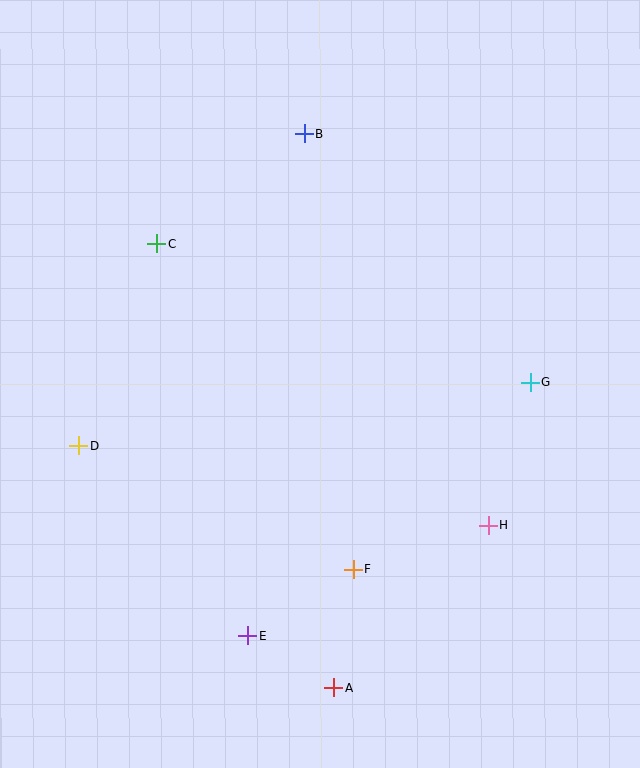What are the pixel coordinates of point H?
Point H is at (488, 525).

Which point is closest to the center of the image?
Point F at (354, 569) is closest to the center.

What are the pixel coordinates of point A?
Point A is at (334, 688).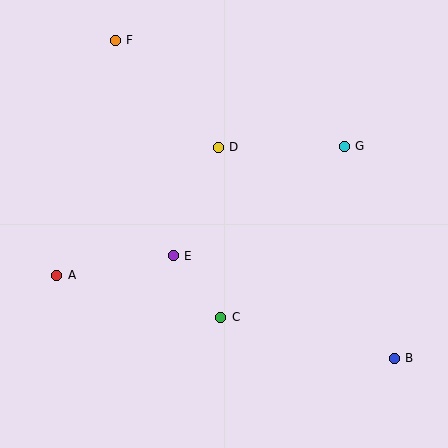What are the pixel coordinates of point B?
Point B is at (394, 358).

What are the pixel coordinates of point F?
Point F is at (115, 40).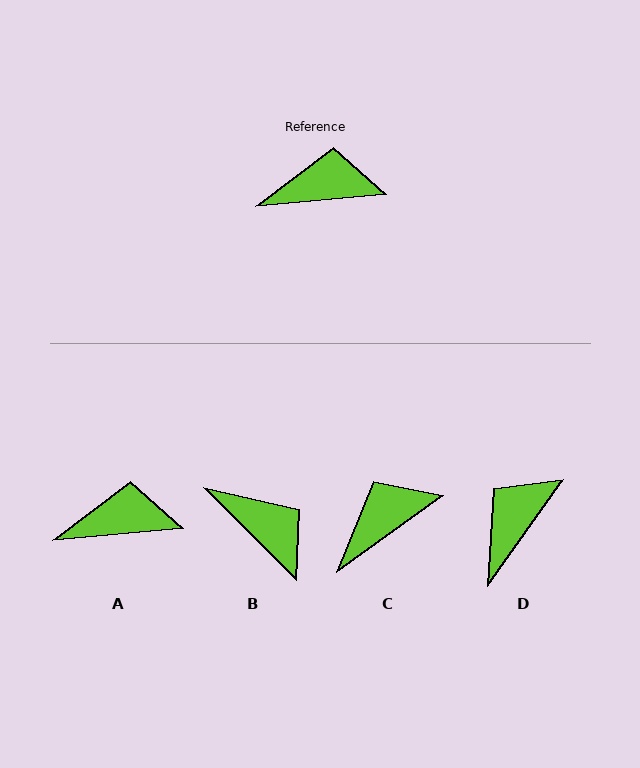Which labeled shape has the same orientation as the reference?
A.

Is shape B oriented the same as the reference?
No, it is off by about 50 degrees.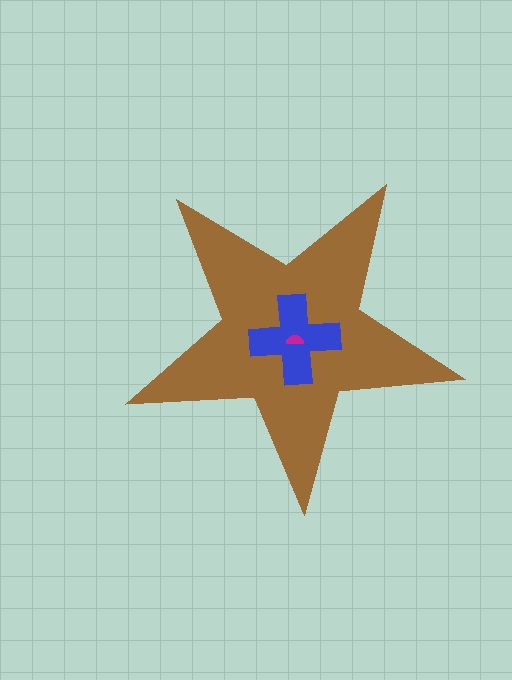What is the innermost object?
The magenta semicircle.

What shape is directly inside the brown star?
The blue cross.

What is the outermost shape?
The brown star.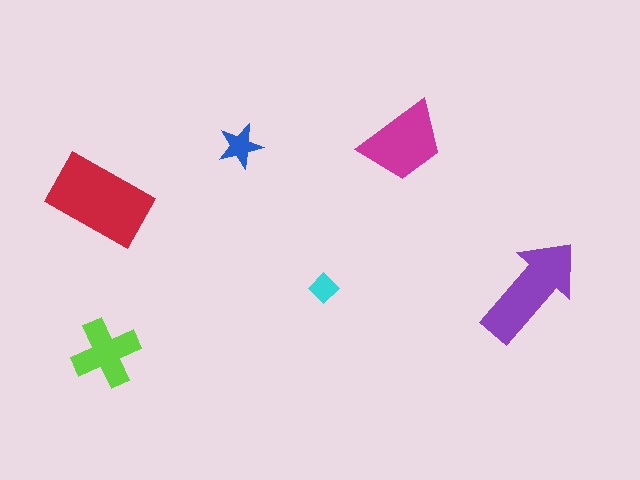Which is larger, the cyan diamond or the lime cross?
The lime cross.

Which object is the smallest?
The cyan diamond.